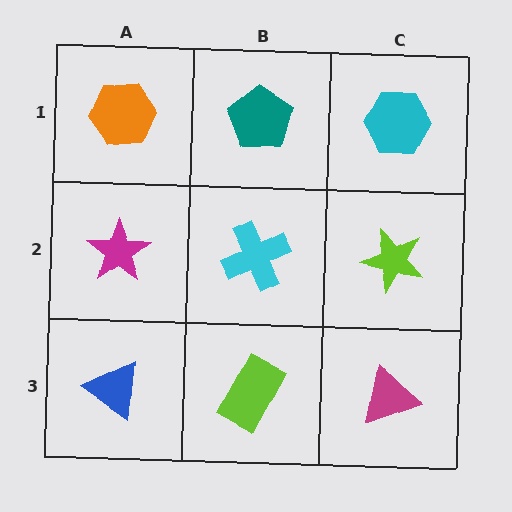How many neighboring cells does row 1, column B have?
3.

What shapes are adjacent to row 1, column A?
A magenta star (row 2, column A), a teal pentagon (row 1, column B).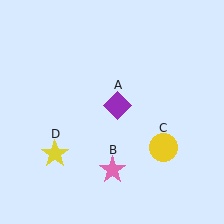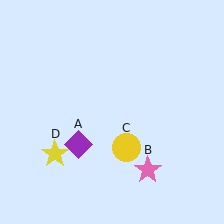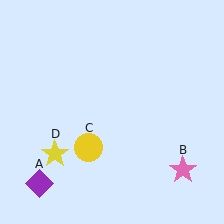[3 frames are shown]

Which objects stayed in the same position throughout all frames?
Yellow star (object D) remained stationary.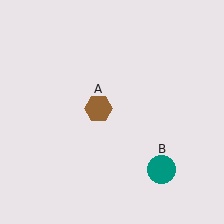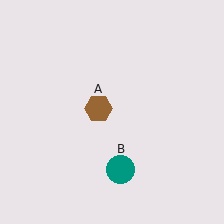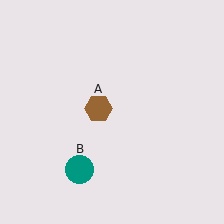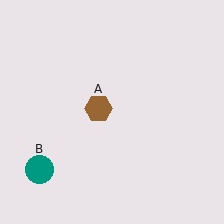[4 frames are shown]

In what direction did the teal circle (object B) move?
The teal circle (object B) moved left.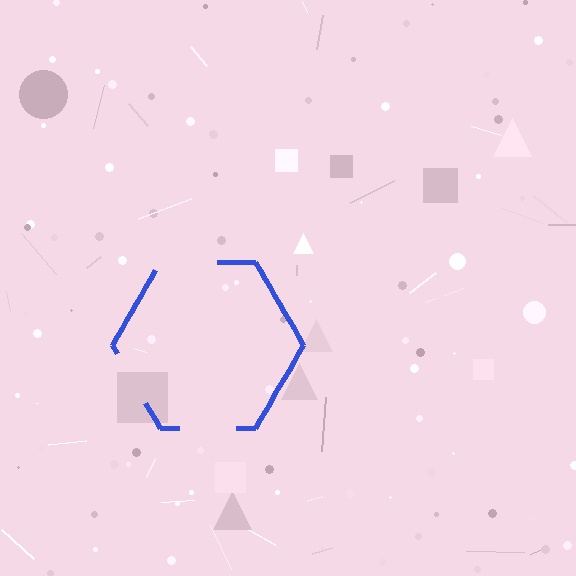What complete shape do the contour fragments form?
The contour fragments form a hexagon.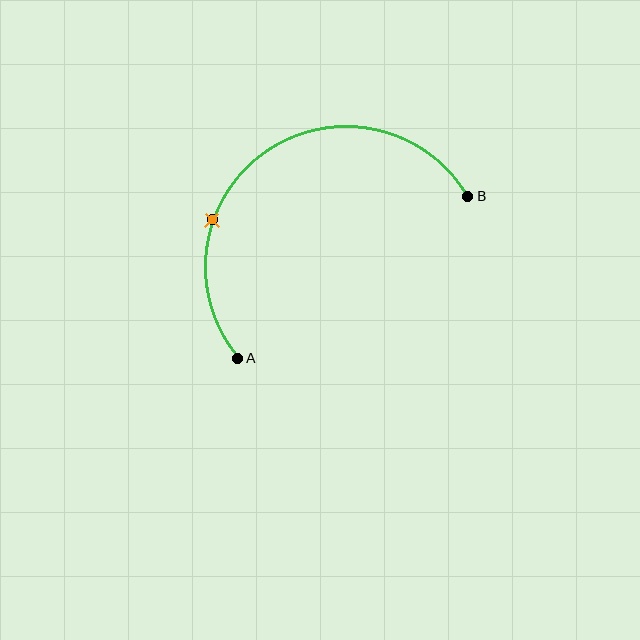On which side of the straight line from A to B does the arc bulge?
The arc bulges above and to the left of the straight line connecting A and B.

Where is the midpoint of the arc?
The arc midpoint is the point on the curve farthest from the straight line joining A and B. It sits above and to the left of that line.